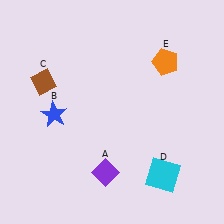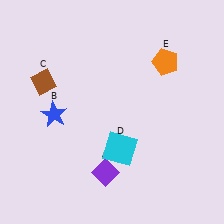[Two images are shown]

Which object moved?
The cyan square (D) moved left.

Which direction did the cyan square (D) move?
The cyan square (D) moved left.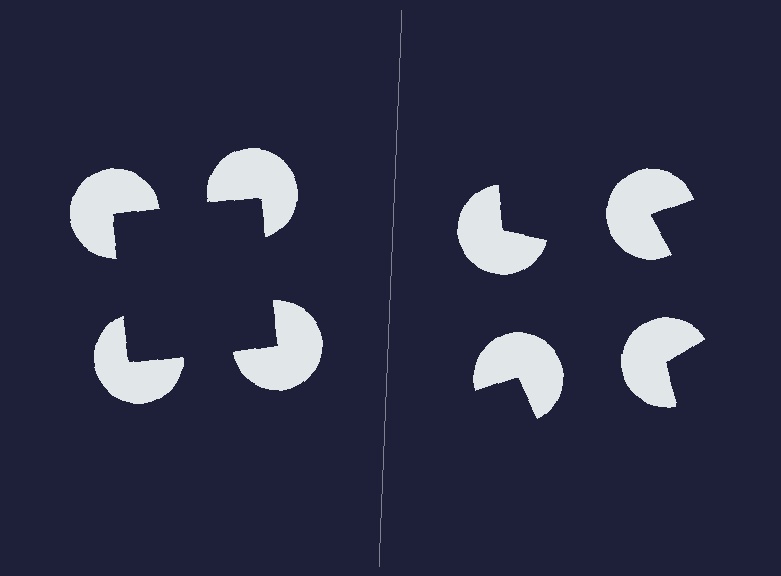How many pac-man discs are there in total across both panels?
8 — 4 on each side.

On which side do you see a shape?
An illusory square appears on the left side. On the right side the wedge cuts are rotated, so no coherent shape forms.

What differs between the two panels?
The pac-man discs are positioned identically on both sides; only the wedge orientations differ. On the left they align to a square; on the right they are misaligned.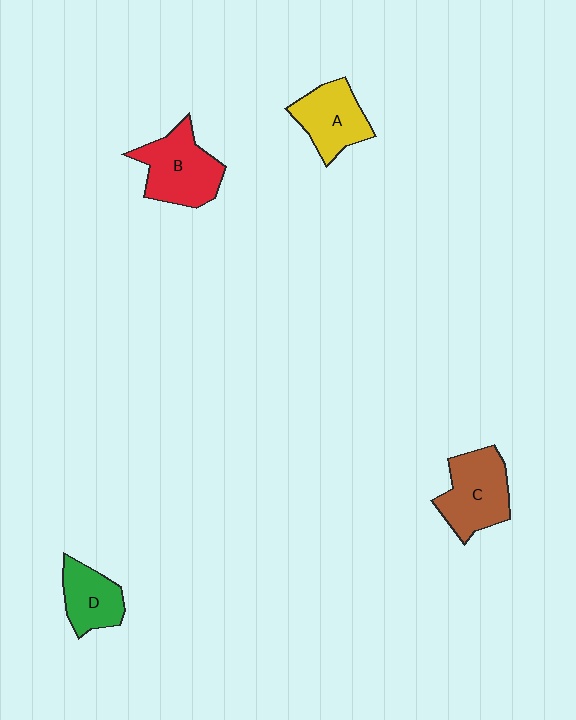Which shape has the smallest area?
Shape D (green).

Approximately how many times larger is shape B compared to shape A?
Approximately 1.2 times.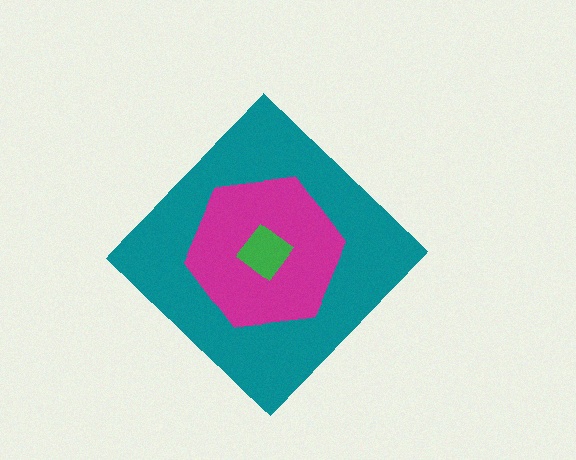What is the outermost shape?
The teal diamond.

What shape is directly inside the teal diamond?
The magenta hexagon.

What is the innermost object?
The green diamond.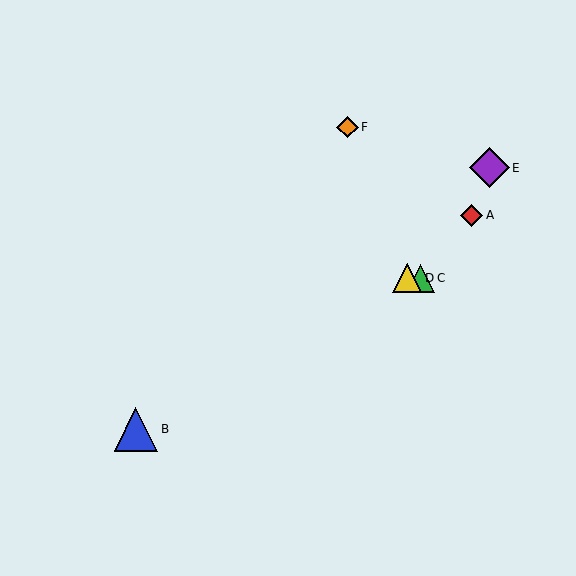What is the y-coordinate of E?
Object E is at y≈168.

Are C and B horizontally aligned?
No, C is at y≈278 and B is at y≈429.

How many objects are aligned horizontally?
2 objects (C, D) are aligned horizontally.